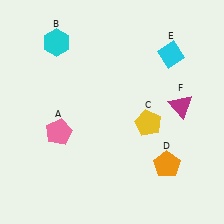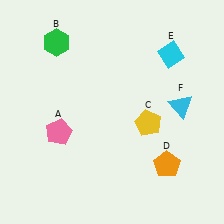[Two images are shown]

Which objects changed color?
B changed from cyan to green. F changed from magenta to cyan.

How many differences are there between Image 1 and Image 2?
There are 2 differences between the two images.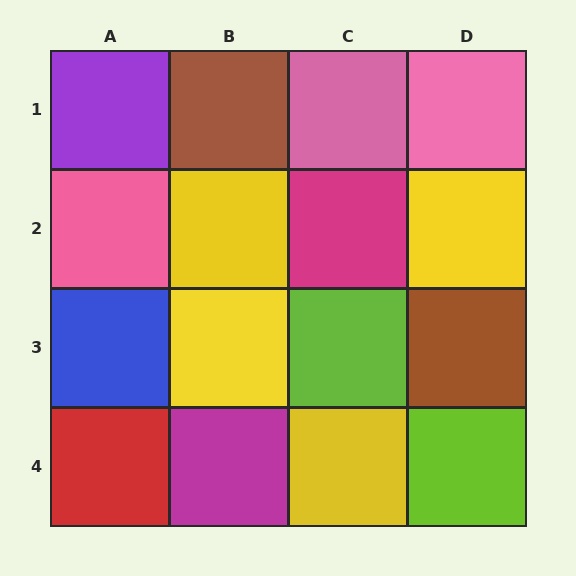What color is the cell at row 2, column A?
Pink.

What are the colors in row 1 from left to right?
Purple, brown, pink, pink.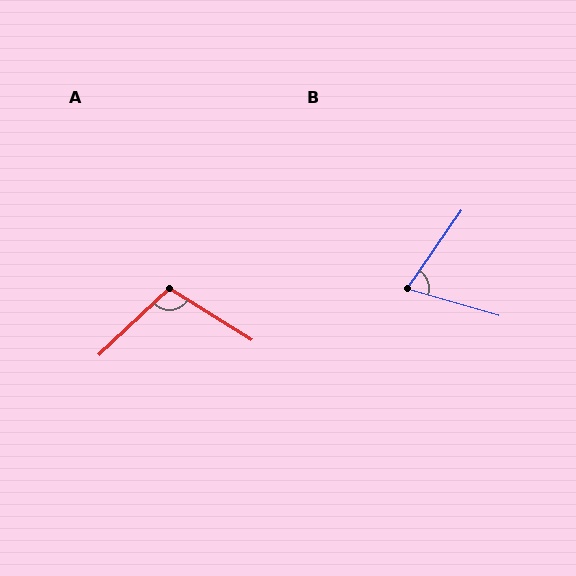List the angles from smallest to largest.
B (71°), A (104°).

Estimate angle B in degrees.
Approximately 71 degrees.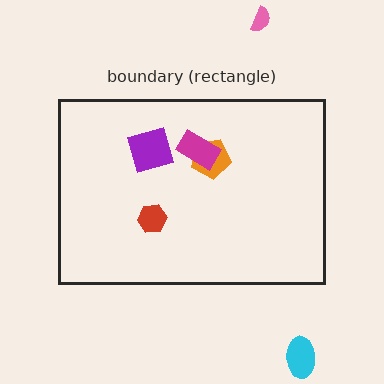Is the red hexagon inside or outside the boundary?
Inside.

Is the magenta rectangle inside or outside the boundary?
Inside.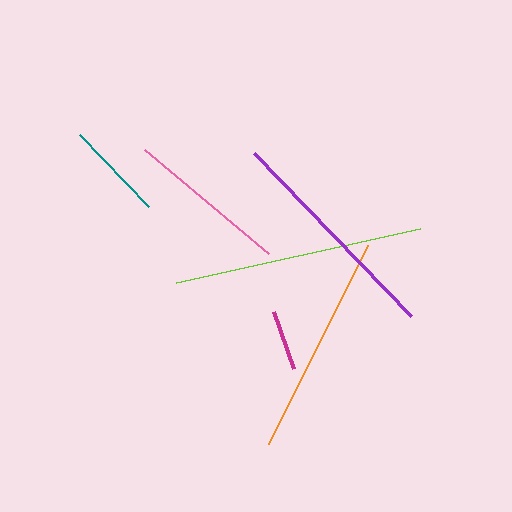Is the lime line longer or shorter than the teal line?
The lime line is longer than the teal line.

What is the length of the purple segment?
The purple segment is approximately 226 pixels long.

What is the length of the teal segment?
The teal segment is approximately 99 pixels long.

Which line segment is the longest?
The lime line is the longest at approximately 250 pixels.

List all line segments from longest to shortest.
From longest to shortest: lime, purple, orange, pink, teal, magenta.